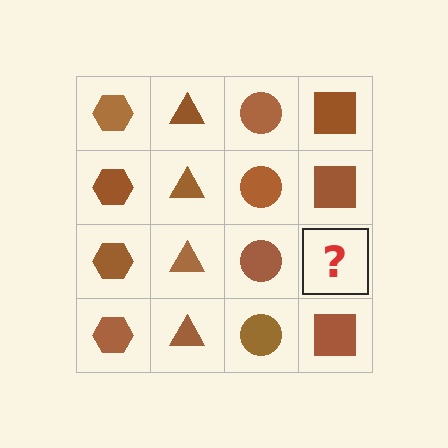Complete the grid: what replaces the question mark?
The question mark should be replaced with a brown square.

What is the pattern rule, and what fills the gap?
The rule is that each column has a consistent shape. The gap should be filled with a brown square.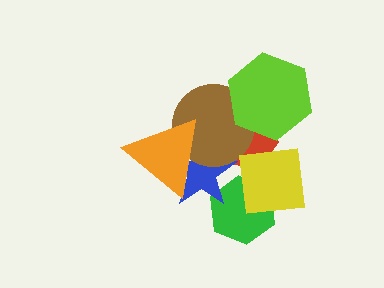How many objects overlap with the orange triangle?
2 objects overlap with the orange triangle.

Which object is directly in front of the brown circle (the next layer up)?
The orange triangle is directly in front of the brown circle.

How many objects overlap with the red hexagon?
4 objects overlap with the red hexagon.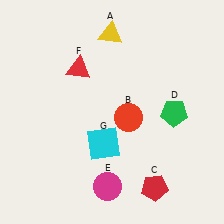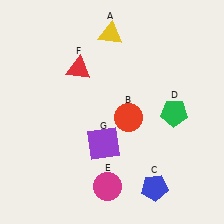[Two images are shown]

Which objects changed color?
C changed from red to blue. G changed from cyan to purple.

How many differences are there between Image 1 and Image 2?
There are 2 differences between the two images.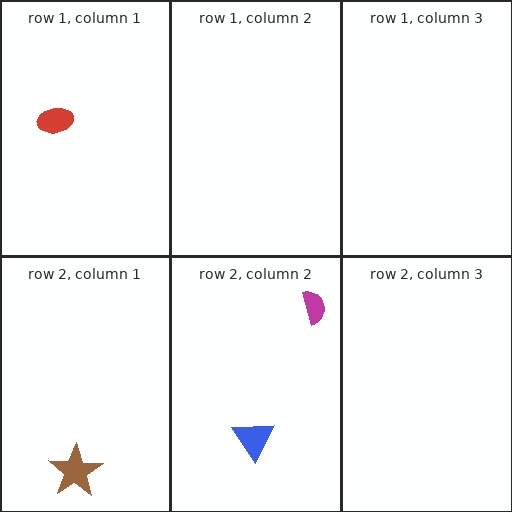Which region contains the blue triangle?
The row 2, column 2 region.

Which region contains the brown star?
The row 2, column 1 region.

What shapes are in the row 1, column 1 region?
The red ellipse.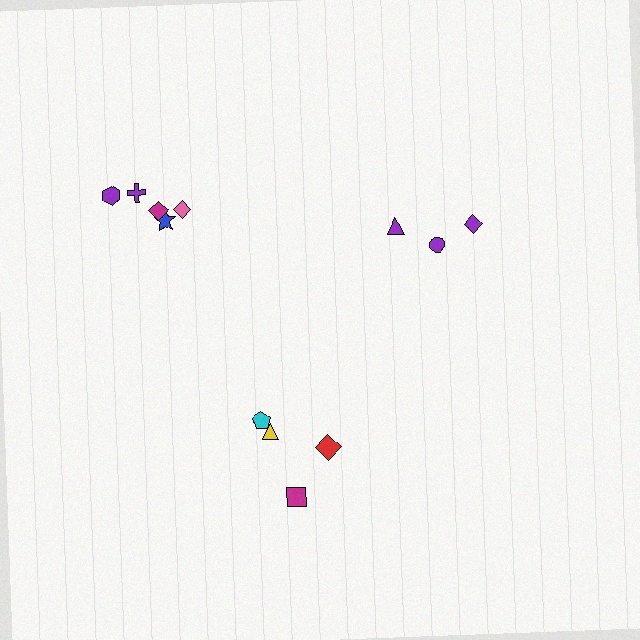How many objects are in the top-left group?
There are 5 objects.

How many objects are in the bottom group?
There are 4 objects.